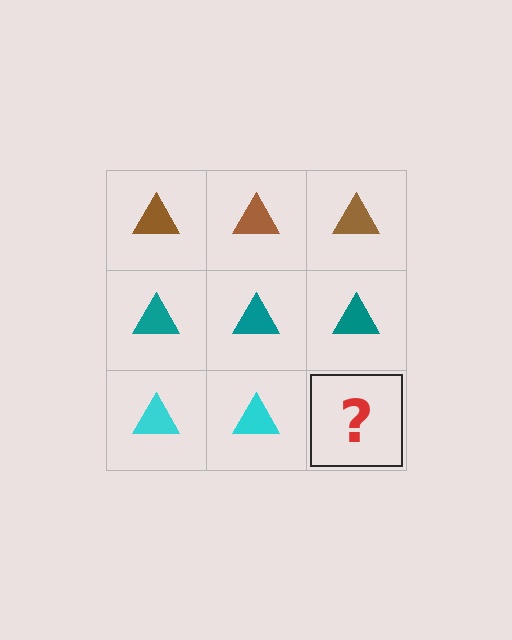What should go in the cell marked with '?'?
The missing cell should contain a cyan triangle.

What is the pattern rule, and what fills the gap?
The rule is that each row has a consistent color. The gap should be filled with a cyan triangle.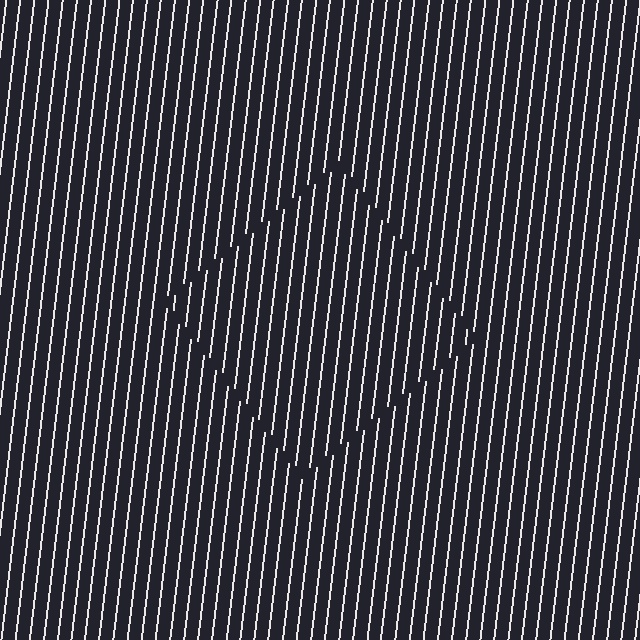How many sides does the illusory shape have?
4 sides — the line-ends trace a square.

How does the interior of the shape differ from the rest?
The interior of the shape contains the same grating, shifted by half a period — the contour is defined by the phase discontinuity where line-ends from the inner and outer gratings abut.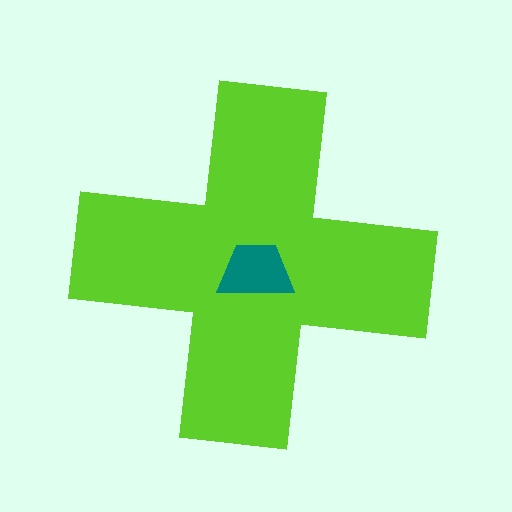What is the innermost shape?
The teal trapezoid.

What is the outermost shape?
The lime cross.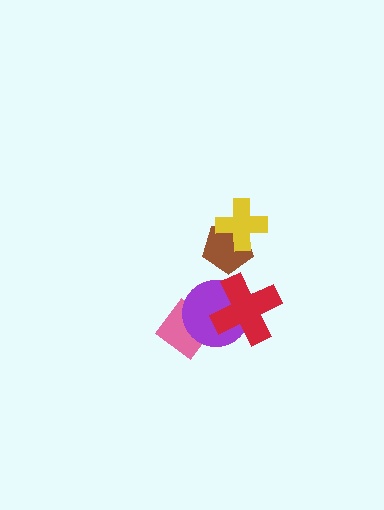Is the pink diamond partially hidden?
Yes, it is partially covered by another shape.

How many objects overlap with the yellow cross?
1 object overlaps with the yellow cross.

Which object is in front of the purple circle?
The red cross is in front of the purple circle.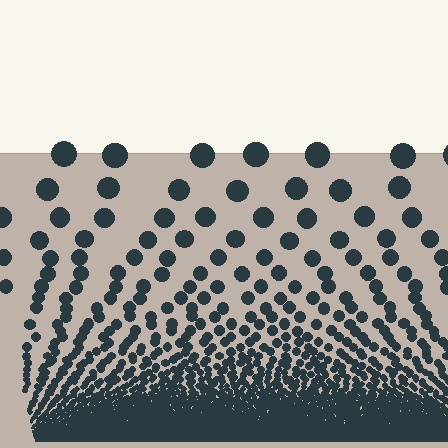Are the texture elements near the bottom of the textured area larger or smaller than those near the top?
Smaller. The gradient is inverted — elements near the bottom are smaller and denser.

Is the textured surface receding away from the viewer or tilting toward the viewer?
The surface appears to tilt toward the viewer. Texture elements get larger and sparser toward the top.